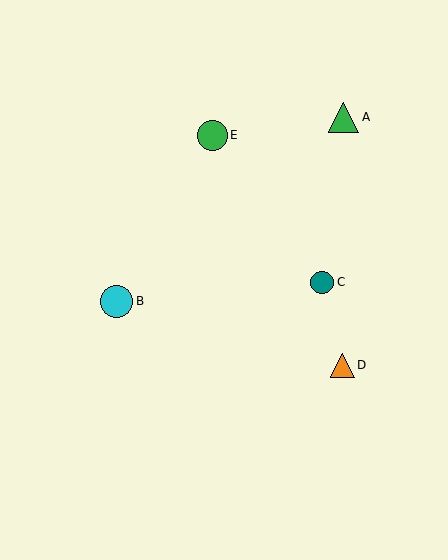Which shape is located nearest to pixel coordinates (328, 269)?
The teal circle (labeled C) at (322, 282) is nearest to that location.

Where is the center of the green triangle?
The center of the green triangle is at (344, 117).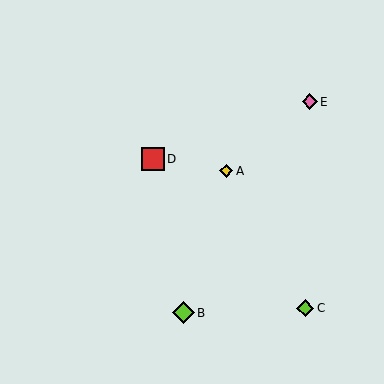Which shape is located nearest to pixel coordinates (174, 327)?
The lime diamond (labeled B) at (183, 313) is nearest to that location.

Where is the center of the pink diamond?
The center of the pink diamond is at (310, 102).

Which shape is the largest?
The red square (labeled D) is the largest.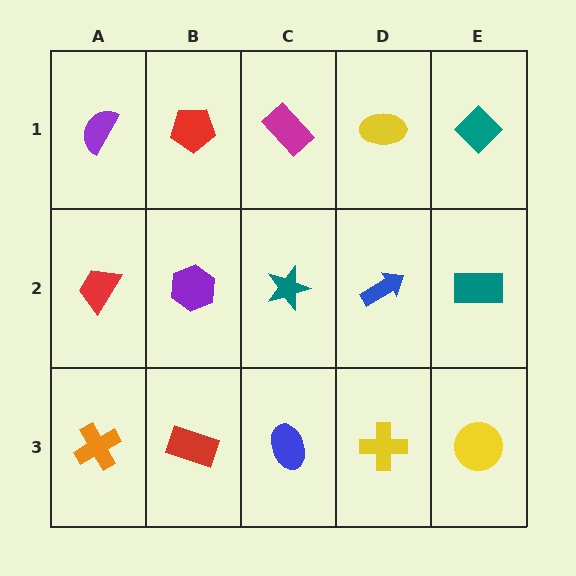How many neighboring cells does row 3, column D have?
3.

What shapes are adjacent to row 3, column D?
A blue arrow (row 2, column D), a blue ellipse (row 3, column C), a yellow circle (row 3, column E).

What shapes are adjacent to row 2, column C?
A magenta rectangle (row 1, column C), a blue ellipse (row 3, column C), a purple hexagon (row 2, column B), a blue arrow (row 2, column D).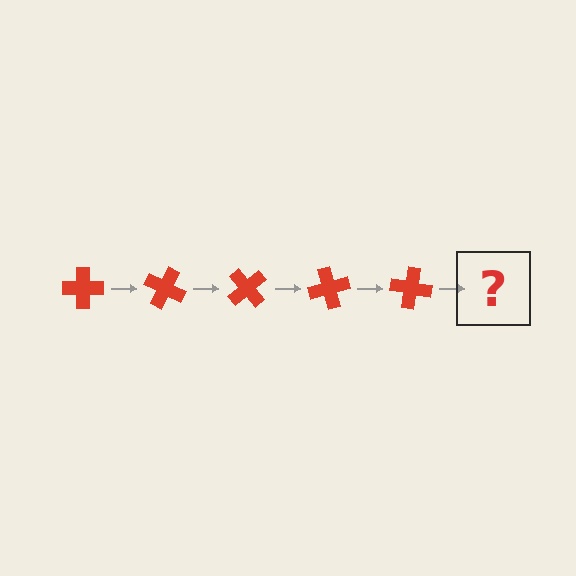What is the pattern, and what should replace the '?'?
The pattern is that the cross rotates 25 degrees each step. The '?' should be a red cross rotated 125 degrees.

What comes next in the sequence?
The next element should be a red cross rotated 125 degrees.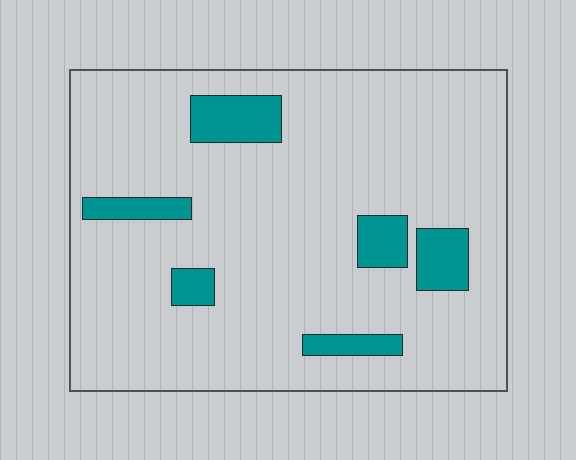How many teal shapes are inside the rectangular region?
6.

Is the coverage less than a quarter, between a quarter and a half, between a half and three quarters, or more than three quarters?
Less than a quarter.